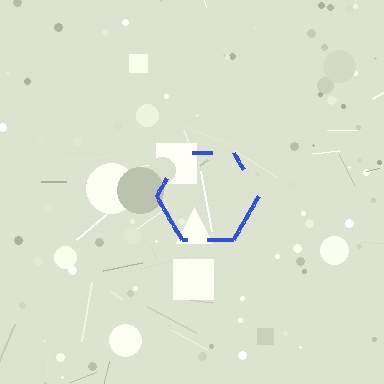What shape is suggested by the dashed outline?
The dashed outline suggests a hexagon.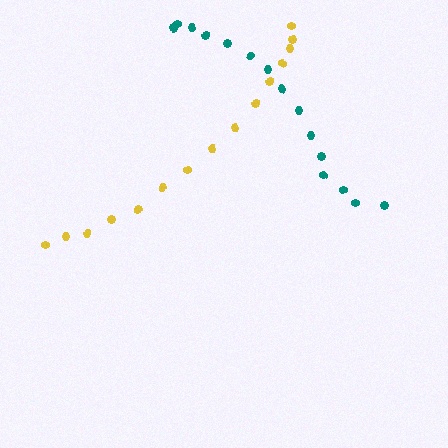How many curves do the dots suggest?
There are 2 distinct paths.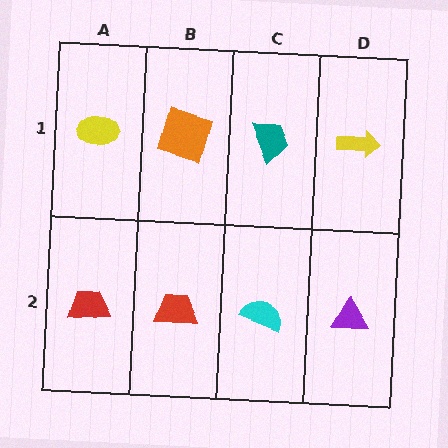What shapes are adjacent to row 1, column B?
A red trapezoid (row 2, column B), a yellow ellipse (row 1, column A), a teal trapezoid (row 1, column C).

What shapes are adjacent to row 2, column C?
A teal trapezoid (row 1, column C), a red trapezoid (row 2, column B), a purple triangle (row 2, column D).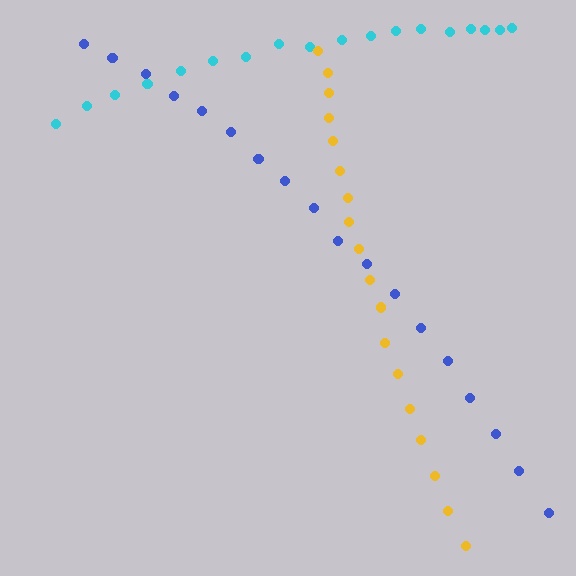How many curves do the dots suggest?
There are 3 distinct paths.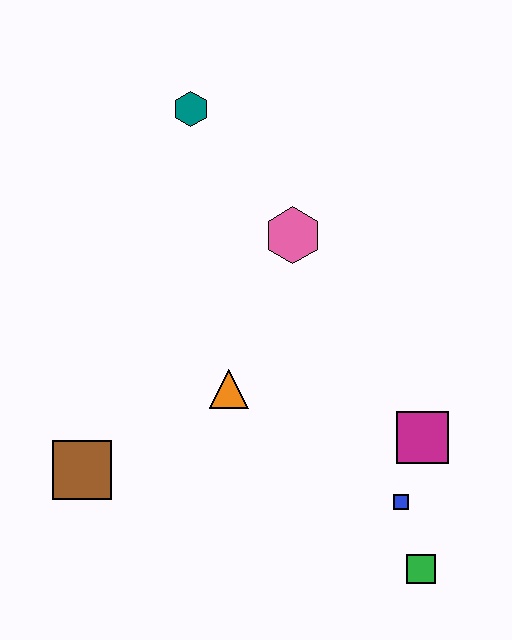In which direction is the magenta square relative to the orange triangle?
The magenta square is to the right of the orange triangle.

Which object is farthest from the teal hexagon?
The green square is farthest from the teal hexagon.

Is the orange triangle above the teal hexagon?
No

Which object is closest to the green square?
The blue square is closest to the green square.